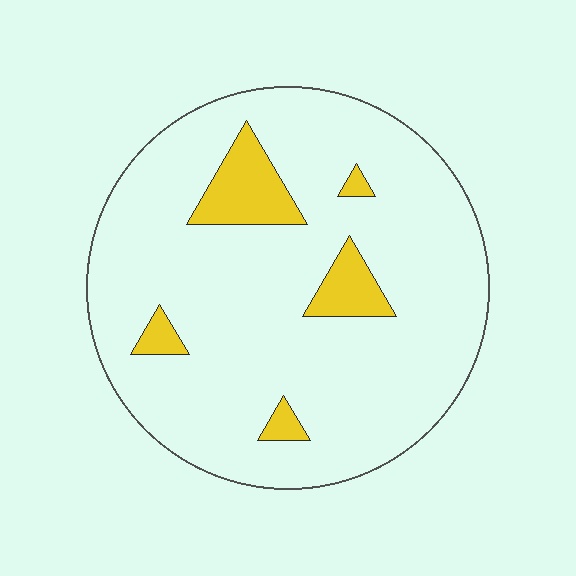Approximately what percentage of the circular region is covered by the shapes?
Approximately 10%.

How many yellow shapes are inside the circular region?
5.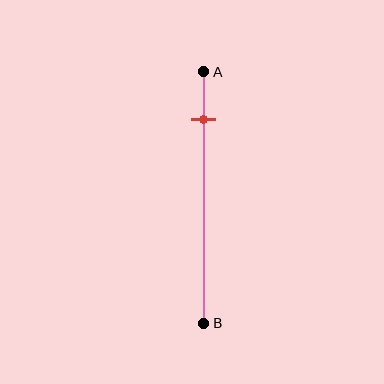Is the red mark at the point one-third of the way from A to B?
No, the mark is at about 20% from A, not at the 33% one-third point.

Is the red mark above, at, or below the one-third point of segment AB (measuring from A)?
The red mark is above the one-third point of segment AB.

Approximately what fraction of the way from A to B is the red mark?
The red mark is approximately 20% of the way from A to B.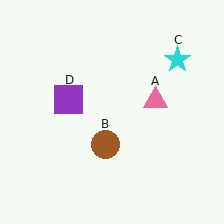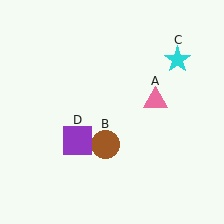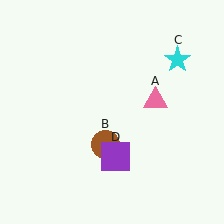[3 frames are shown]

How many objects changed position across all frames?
1 object changed position: purple square (object D).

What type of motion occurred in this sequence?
The purple square (object D) rotated counterclockwise around the center of the scene.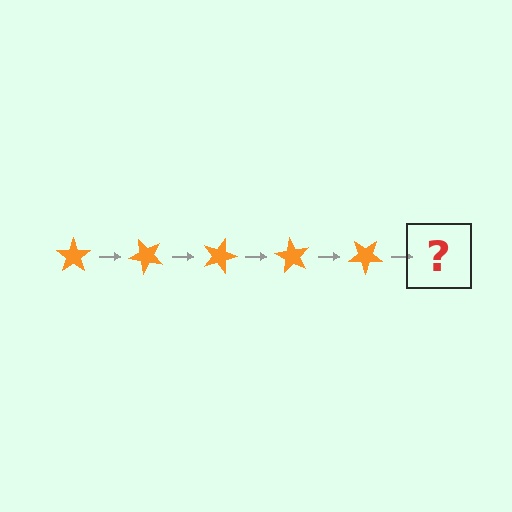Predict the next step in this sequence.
The next step is an orange star rotated 225 degrees.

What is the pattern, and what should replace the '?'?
The pattern is that the star rotates 45 degrees each step. The '?' should be an orange star rotated 225 degrees.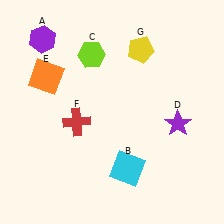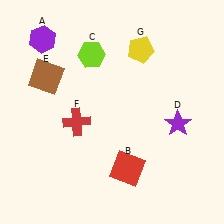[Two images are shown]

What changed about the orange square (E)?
In Image 1, E is orange. In Image 2, it changed to brown.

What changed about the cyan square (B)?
In Image 1, B is cyan. In Image 2, it changed to red.